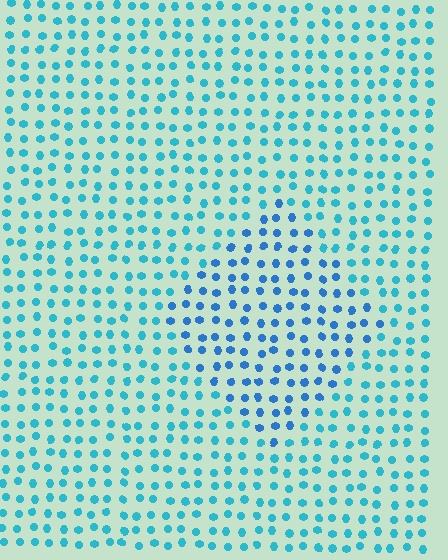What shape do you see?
I see a diamond.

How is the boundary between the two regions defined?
The boundary is defined purely by a slight shift in hue (about 25 degrees). Spacing, size, and orientation are identical on both sides.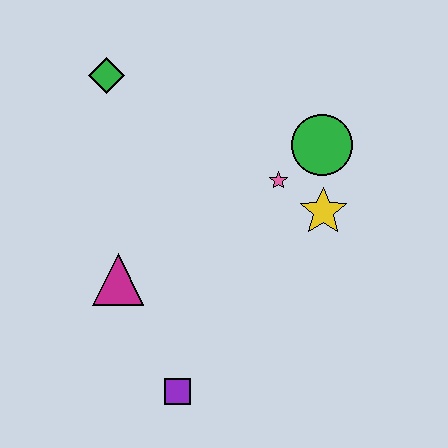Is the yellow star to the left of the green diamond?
No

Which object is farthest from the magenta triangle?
The green circle is farthest from the magenta triangle.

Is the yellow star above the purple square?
Yes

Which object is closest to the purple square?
The magenta triangle is closest to the purple square.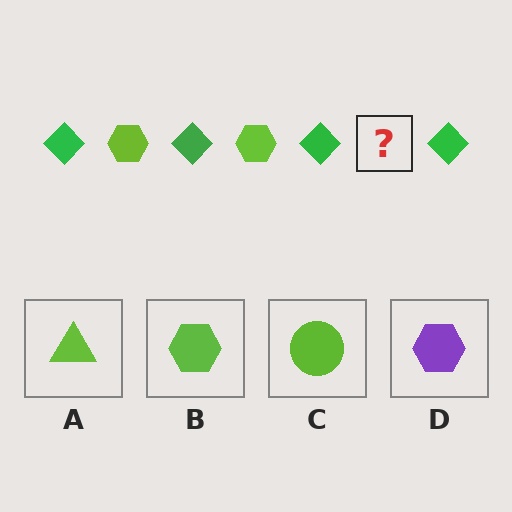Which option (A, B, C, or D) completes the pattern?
B.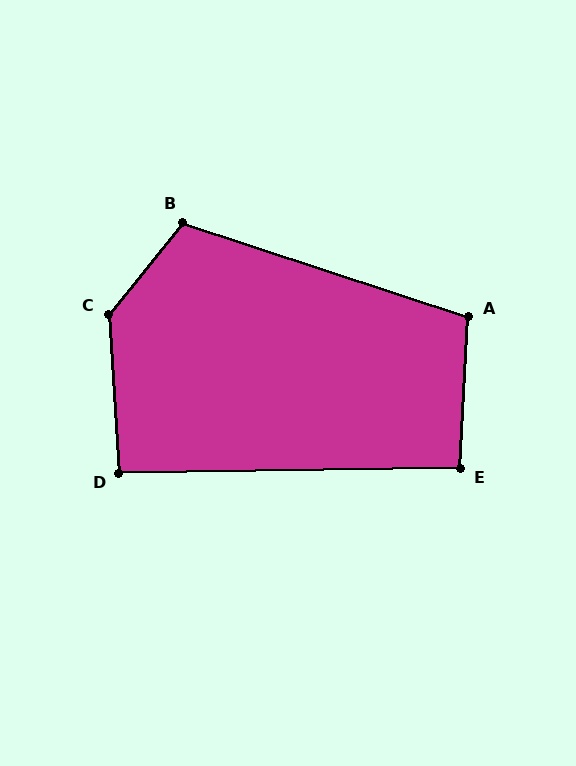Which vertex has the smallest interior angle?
D, at approximately 93 degrees.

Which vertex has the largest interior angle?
C, at approximately 138 degrees.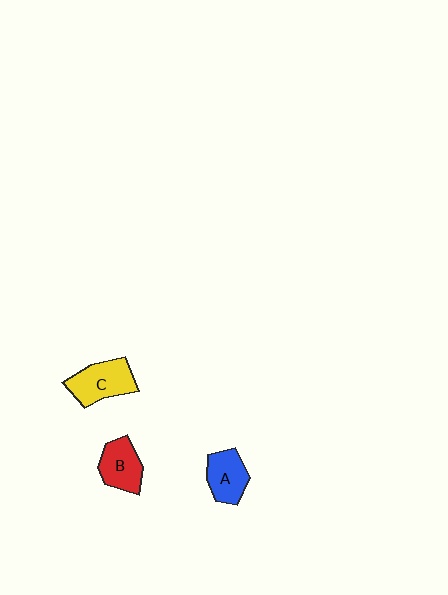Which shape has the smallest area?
Shape A (blue).